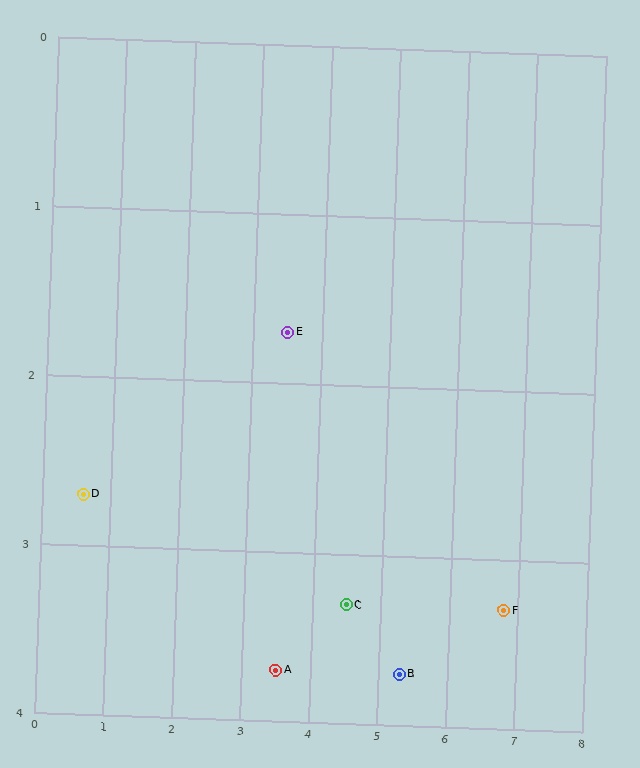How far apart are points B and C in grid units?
Points B and C are about 0.9 grid units apart.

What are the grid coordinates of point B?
Point B is at approximately (5.3, 3.7).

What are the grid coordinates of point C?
Point C is at approximately (4.5, 3.3).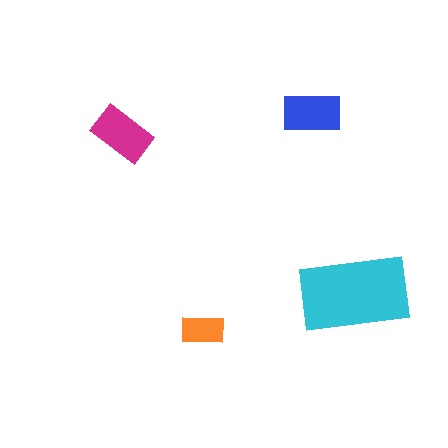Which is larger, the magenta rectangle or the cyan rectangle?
The cyan one.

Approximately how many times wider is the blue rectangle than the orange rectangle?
About 1.5 times wider.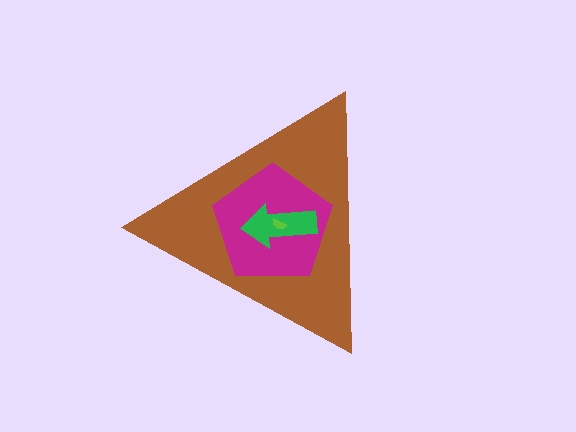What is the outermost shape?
The brown triangle.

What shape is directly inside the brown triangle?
The magenta pentagon.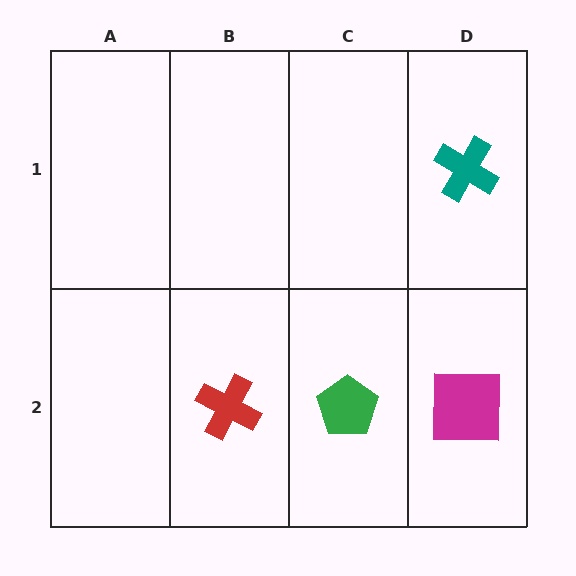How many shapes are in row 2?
3 shapes.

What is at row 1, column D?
A teal cross.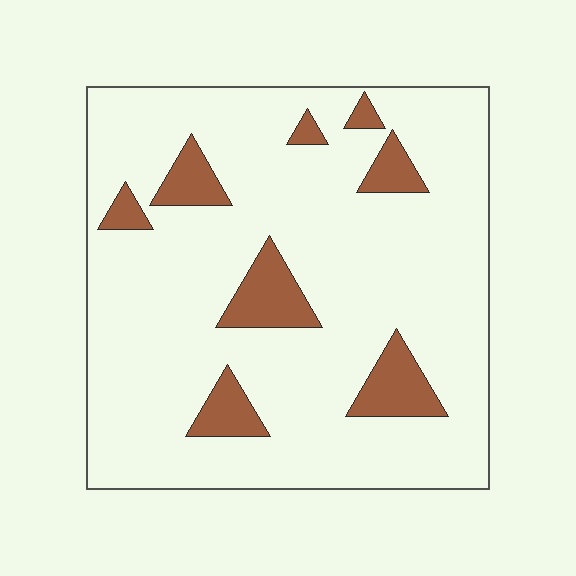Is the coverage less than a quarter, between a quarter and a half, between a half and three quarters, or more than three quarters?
Less than a quarter.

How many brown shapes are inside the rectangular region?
8.